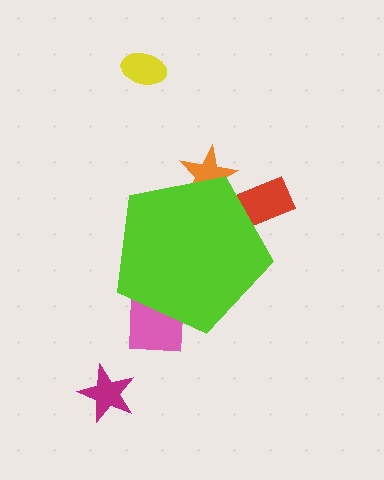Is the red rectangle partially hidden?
Yes, the red rectangle is partially hidden behind the lime pentagon.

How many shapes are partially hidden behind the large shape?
3 shapes are partially hidden.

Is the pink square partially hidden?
Yes, the pink square is partially hidden behind the lime pentagon.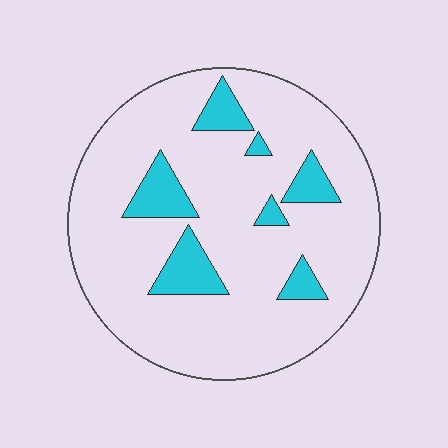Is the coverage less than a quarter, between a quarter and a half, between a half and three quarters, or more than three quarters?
Less than a quarter.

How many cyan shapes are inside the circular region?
7.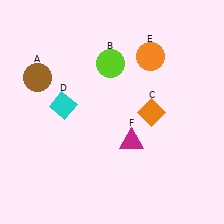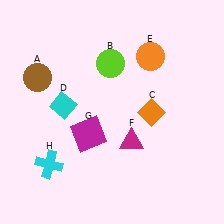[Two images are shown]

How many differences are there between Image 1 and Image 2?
There are 2 differences between the two images.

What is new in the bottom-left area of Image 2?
A cyan cross (H) was added in the bottom-left area of Image 2.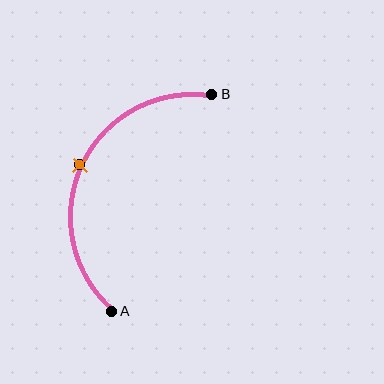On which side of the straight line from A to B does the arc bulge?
The arc bulges to the left of the straight line connecting A and B.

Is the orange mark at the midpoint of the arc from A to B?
Yes. The orange mark lies on the arc at equal arc-length from both A and B — it is the arc midpoint.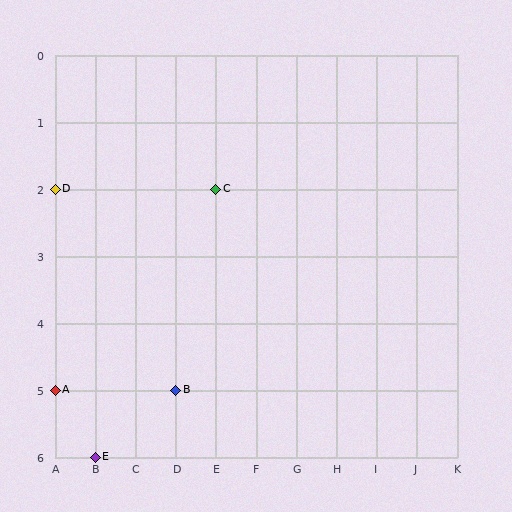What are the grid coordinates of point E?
Point E is at grid coordinates (B, 6).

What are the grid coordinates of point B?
Point B is at grid coordinates (D, 5).